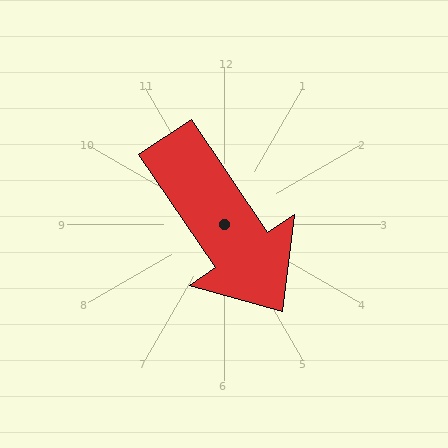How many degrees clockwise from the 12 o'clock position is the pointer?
Approximately 146 degrees.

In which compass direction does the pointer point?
Southeast.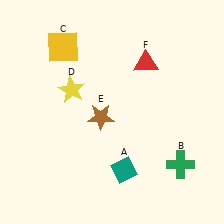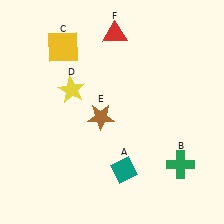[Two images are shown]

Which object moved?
The red triangle (F) moved left.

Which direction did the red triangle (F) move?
The red triangle (F) moved left.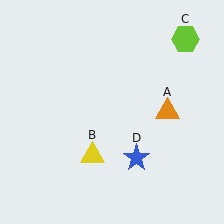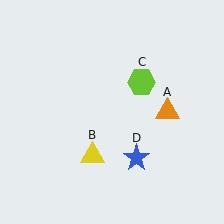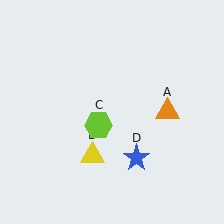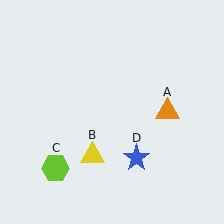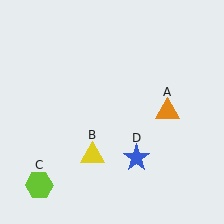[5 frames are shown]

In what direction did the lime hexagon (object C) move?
The lime hexagon (object C) moved down and to the left.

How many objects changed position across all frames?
1 object changed position: lime hexagon (object C).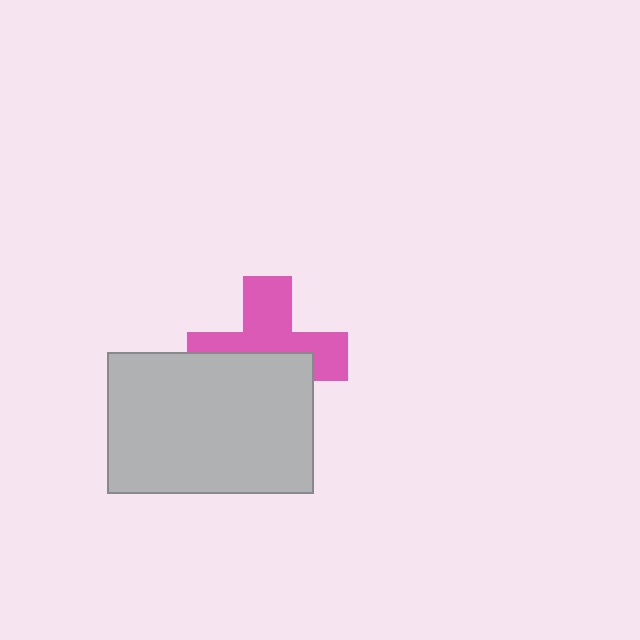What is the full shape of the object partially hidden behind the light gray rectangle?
The partially hidden object is a pink cross.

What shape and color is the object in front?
The object in front is a light gray rectangle.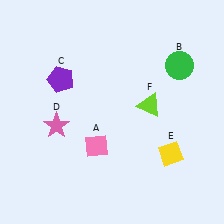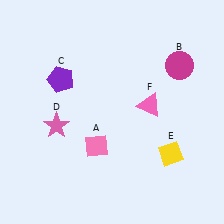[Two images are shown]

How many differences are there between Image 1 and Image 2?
There are 2 differences between the two images.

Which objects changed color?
B changed from green to magenta. F changed from lime to pink.